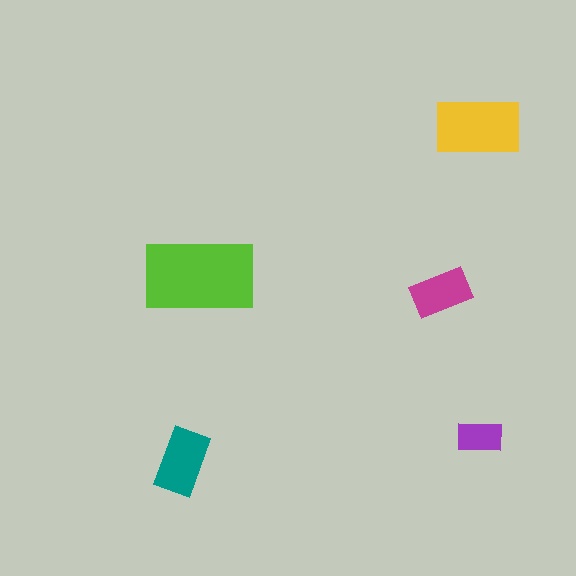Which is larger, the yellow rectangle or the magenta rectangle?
The yellow one.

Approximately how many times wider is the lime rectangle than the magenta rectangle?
About 2 times wider.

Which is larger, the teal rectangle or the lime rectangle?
The lime one.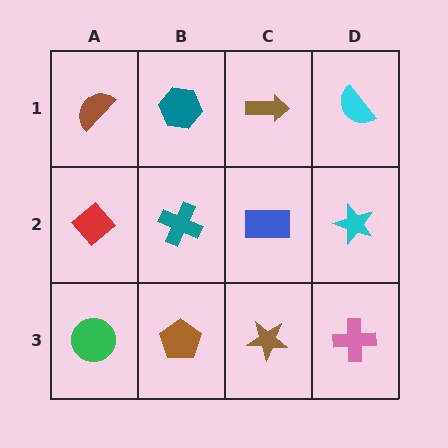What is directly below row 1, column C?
A blue rectangle.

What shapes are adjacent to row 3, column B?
A teal cross (row 2, column B), a green circle (row 3, column A), a brown star (row 3, column C).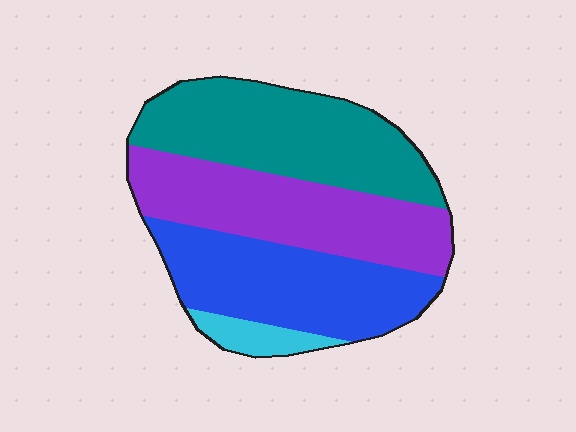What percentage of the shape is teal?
Teal covers 33% of the shape.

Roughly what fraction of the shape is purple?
Purple takes up between a sixth and a third of the shape.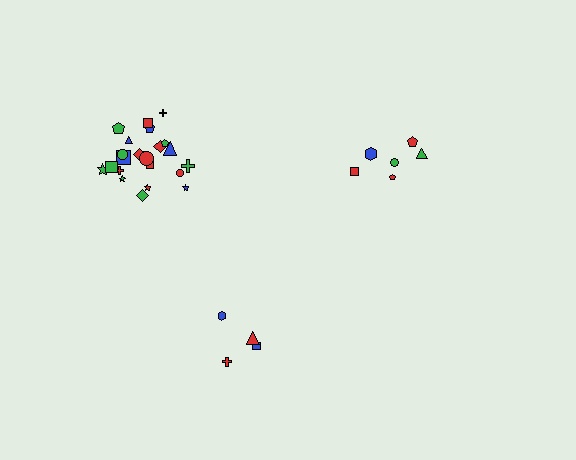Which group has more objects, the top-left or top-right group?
The top-left group.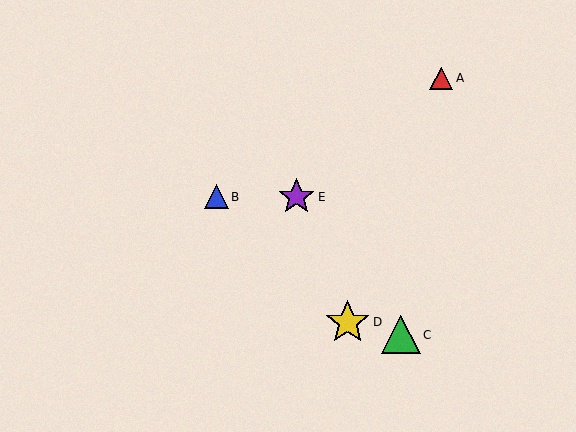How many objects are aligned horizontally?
2 objects (B, E) are aligned horizontally.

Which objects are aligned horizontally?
Objects B, E are aligned horizontally.